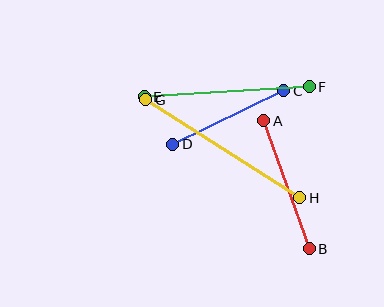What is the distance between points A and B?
The distance is approximately 136 pixels.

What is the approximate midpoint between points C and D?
The midpoint is at approximately (228, 117) pixels.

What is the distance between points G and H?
The distance is approximately 183 pixels.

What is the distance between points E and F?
The distance is approximately 165 pixels.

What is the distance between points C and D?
The distance is approximately 123 pixels.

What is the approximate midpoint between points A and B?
The midpoint is at approximately (286, 185) pixels.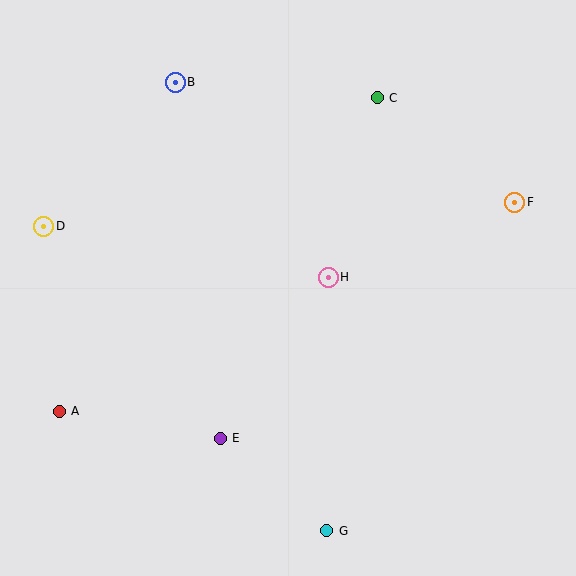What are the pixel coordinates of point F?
Point F is at (515, 202).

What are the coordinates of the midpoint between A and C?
The midpoint between A and C is at (218, 255).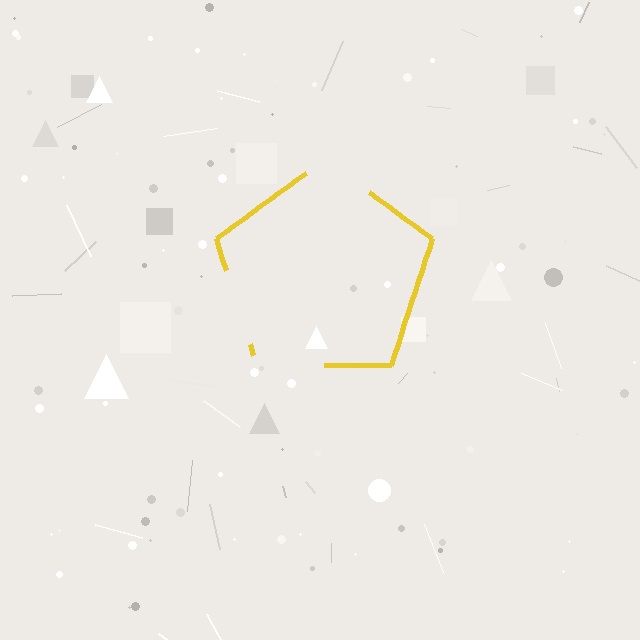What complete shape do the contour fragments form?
The contour fragments form a pentagon.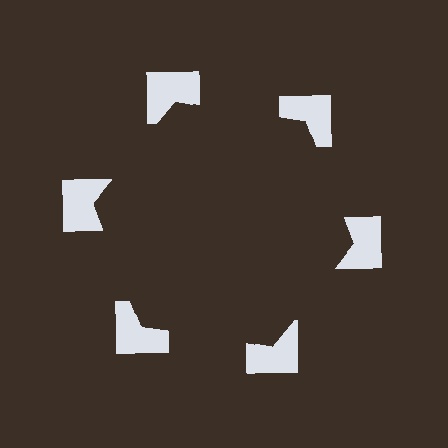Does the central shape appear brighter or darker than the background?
It typically appears slightly darker than the background, even though no actual brightness change is drawn.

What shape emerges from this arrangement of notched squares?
An illusory hexagon — its edges are inferred from the aligned wedge cuts in the notched squares, not physically drawn.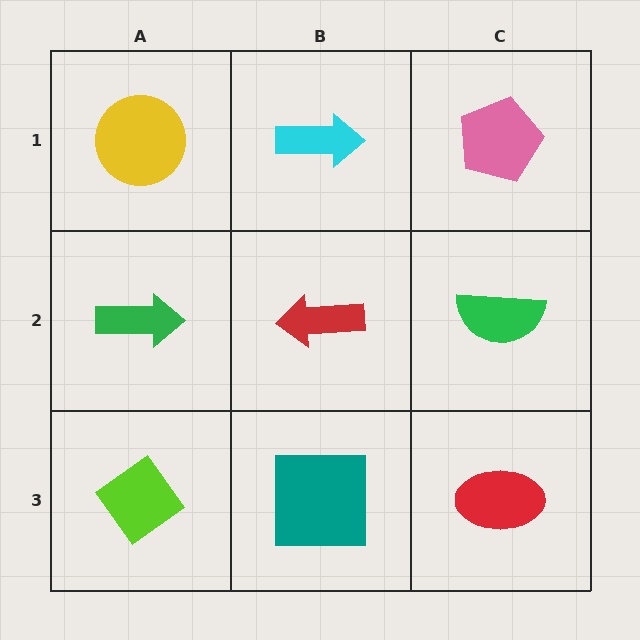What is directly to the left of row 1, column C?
A cyan arrow.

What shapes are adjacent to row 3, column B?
A red arrow (row 2, column B), a lime diamond (row 3, column A), a red ellipse (row 3, column C).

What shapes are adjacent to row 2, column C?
A pink pentagon (row 1, column C), a red ellipse (row 3, column C), a red arrow (row 2, column B).